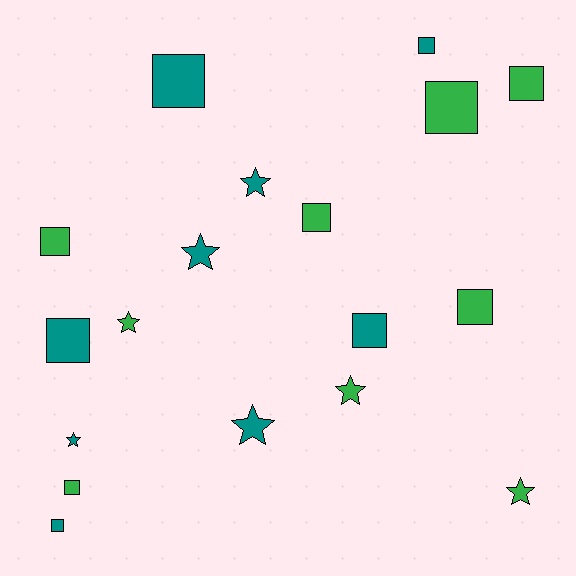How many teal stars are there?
There are 4 teal stars.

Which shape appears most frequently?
Square, with 11 objects.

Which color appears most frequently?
Green, with 9 objects.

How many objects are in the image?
There are 18 objects.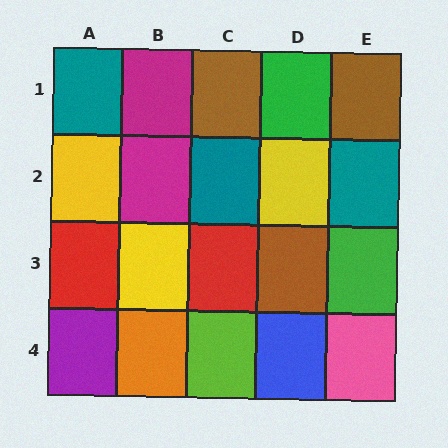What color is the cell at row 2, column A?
Yellow.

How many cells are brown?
3 cells are brown.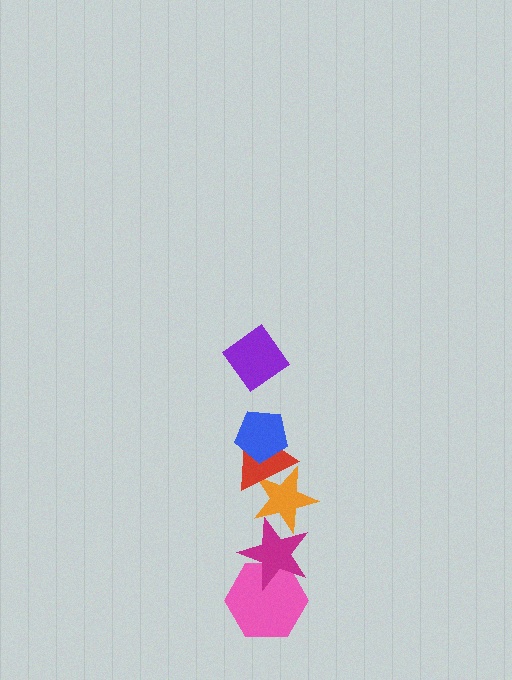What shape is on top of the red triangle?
The blue pentagon is on top of the red triangle.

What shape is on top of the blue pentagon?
The purple diamond is on top of the blue pentagon.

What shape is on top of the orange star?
The red triangle is on top of the orange star.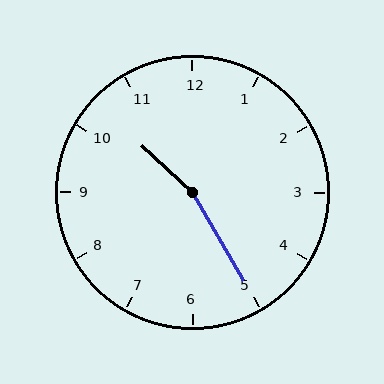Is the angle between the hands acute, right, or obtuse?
It is obtuse.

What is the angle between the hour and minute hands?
Approximately 162 degrees.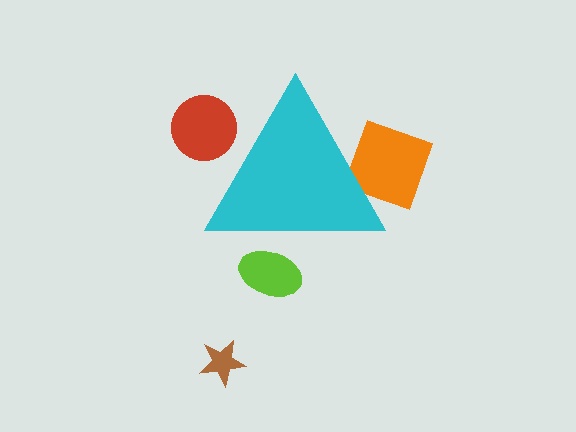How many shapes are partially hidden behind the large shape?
3 shapes are partially hidden.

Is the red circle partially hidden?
Yes, the red circle is partially hidden behind the cyan triangle.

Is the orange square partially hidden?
Yes, the orange square is partially hidden behind the cyan triangle.